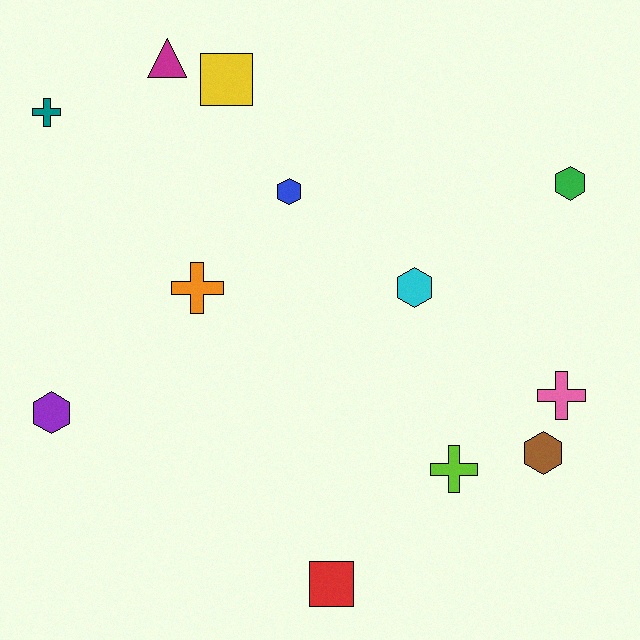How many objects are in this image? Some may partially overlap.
There are 12 objects.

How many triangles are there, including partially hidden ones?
There is 1 triangle.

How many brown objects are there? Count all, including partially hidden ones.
There is 1 brown object.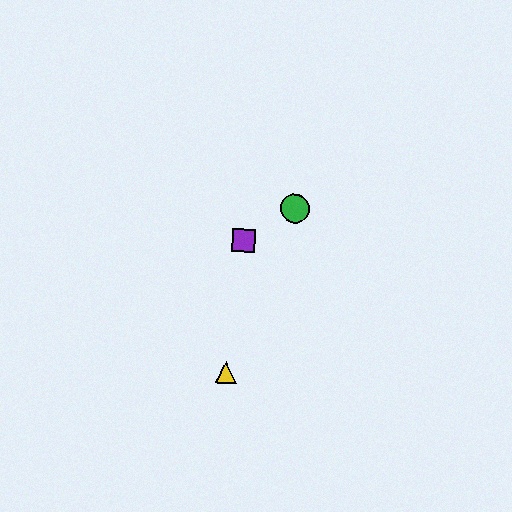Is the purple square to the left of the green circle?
Yes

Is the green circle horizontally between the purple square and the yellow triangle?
No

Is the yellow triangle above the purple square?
No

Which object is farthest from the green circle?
The yellow triangle is farthest from the green circle.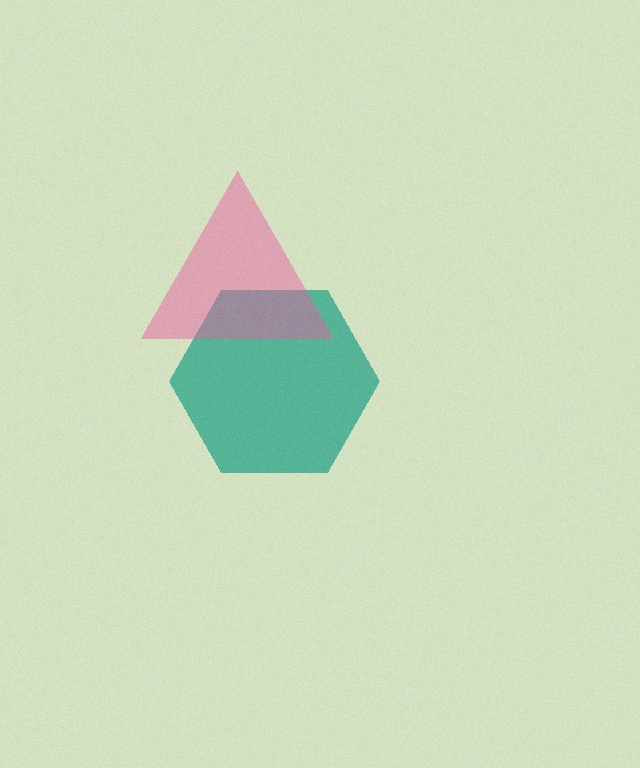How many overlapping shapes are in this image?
There are 2 overlapping shapes in the image.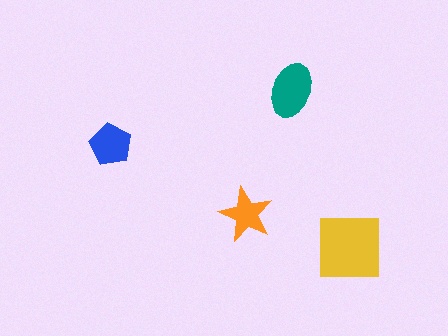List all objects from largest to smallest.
The yellow square, the teal ellipse, the blue pentagon, the orange star.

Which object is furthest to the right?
The yellow square is rightmost.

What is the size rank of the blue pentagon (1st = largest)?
3rd.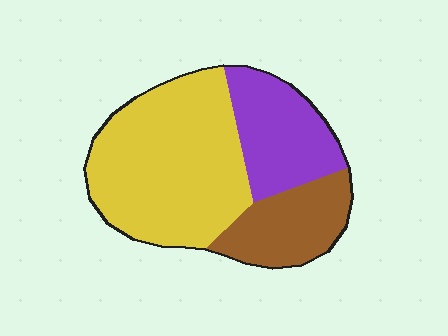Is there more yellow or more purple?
Yellow.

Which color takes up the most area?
Yellow, at roughly 55%.